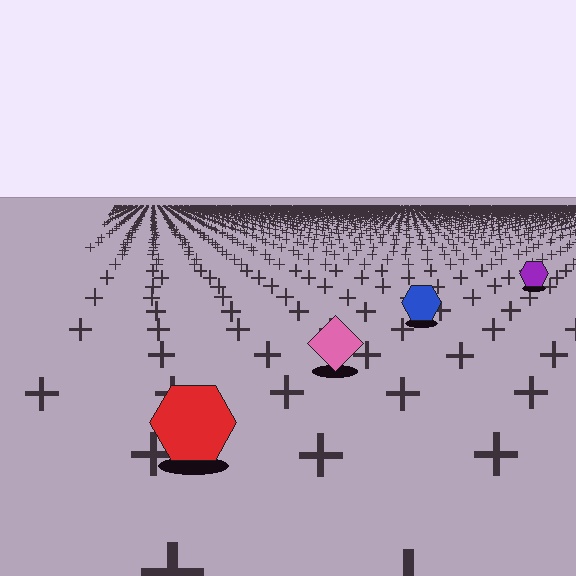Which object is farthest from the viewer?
The purple hexagon is farthest from the viewer. It appears smaller and the ground texture around it is denser.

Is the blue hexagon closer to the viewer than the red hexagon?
No. The red hexagon is closer — you can tell from the texture gradient: the ground texture is coarser near it.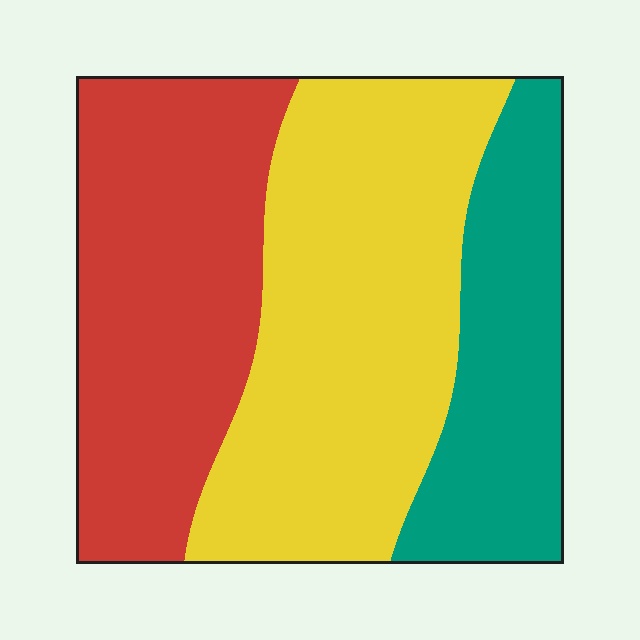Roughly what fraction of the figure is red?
Red covers roughly 35% of the figure.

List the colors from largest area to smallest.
From largest to smallest: yellow, red, teal.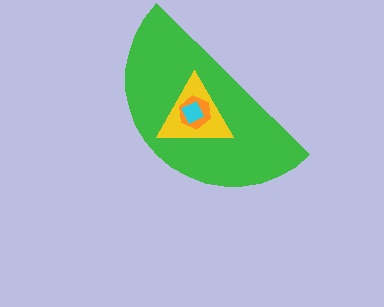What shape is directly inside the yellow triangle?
The orange hexagon.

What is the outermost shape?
The green semicircle.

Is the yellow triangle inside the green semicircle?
Yes.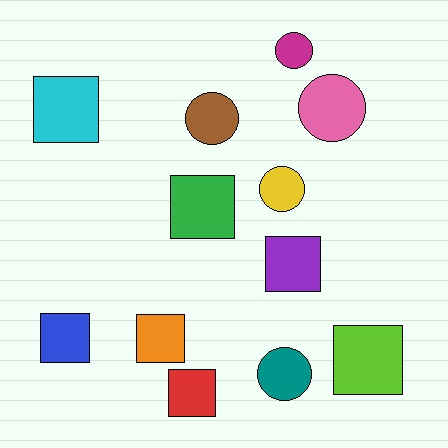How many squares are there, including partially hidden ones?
There are 7 squares.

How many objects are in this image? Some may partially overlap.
There are 12 objects.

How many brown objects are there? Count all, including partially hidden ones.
There is 1 brown object.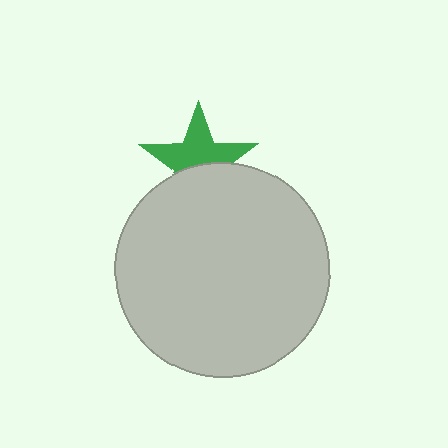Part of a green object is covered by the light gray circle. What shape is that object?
It is a star.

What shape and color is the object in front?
The object in front is a light gray circle.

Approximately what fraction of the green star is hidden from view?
Roughly 43% of the green star is hidden behind the light gray circle.